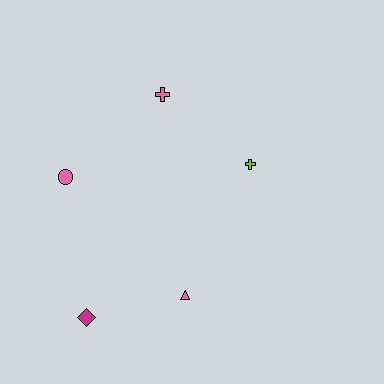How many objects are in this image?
There are 5 objects.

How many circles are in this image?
There is 1 circle.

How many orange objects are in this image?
There are no orange objects.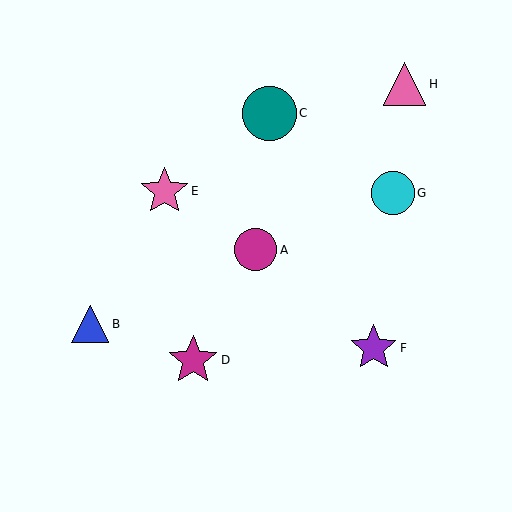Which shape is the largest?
The teal circle (labeled C) is the largest.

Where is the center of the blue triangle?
The center of the blue triangle is at (90, 324).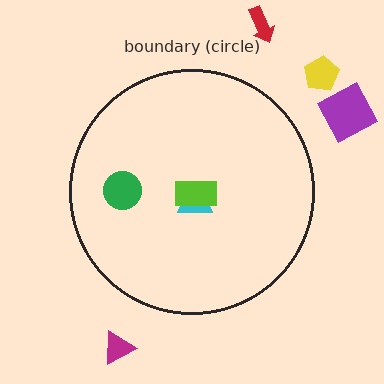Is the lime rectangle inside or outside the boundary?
Inside.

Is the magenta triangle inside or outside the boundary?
Outside.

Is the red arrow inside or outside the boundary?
Outside.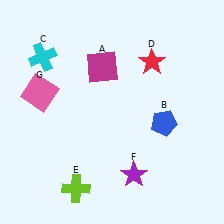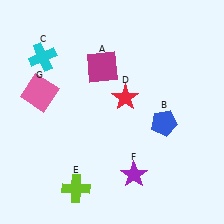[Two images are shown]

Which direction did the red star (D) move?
The red star (D) moved down.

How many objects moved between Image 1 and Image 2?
1 object moved between the two images.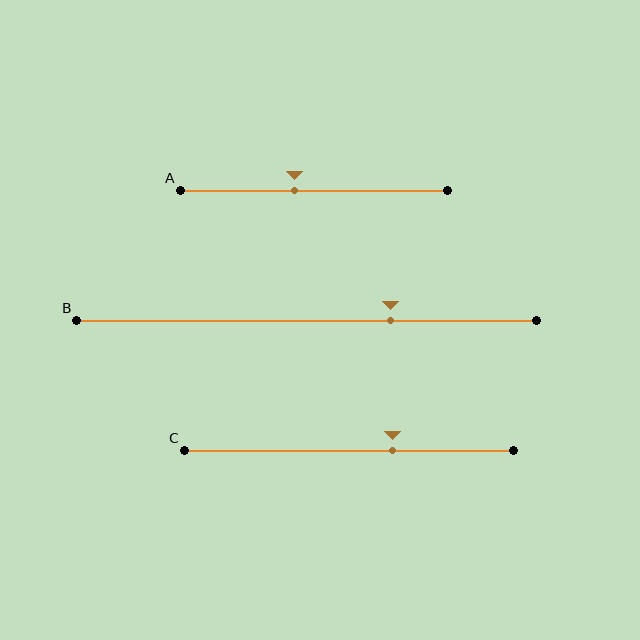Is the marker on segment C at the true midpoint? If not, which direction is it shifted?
No, the marker on segment C is shifted to the right by about 13% of the segment length.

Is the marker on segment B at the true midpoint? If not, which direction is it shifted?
No, the marker on segment B is shifted to the right by about 18% of the segment length.